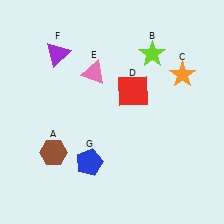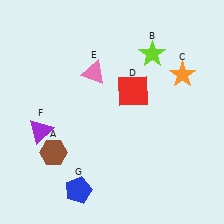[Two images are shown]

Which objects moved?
The objects that moved are: the purple triangle (F), the blue pentagon (G).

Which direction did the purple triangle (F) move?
The purple triangle (F) moved down.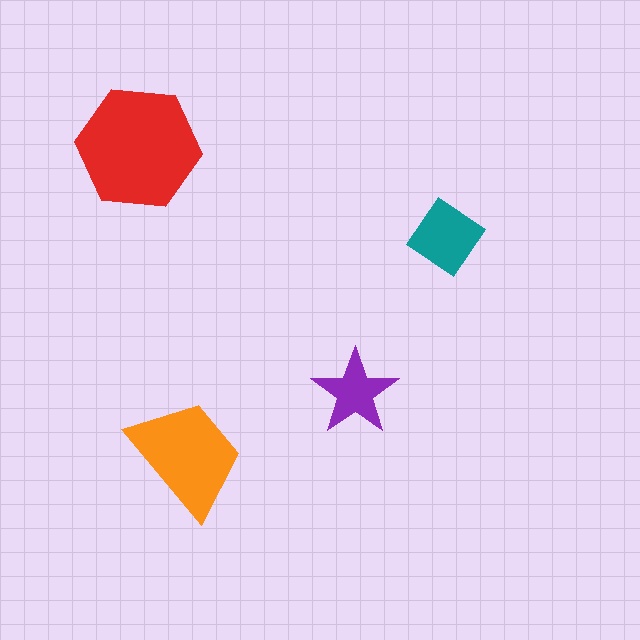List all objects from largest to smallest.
The red hexagon, the orange trapezoid, the teal diamond, the purple star.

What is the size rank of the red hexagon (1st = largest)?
1st.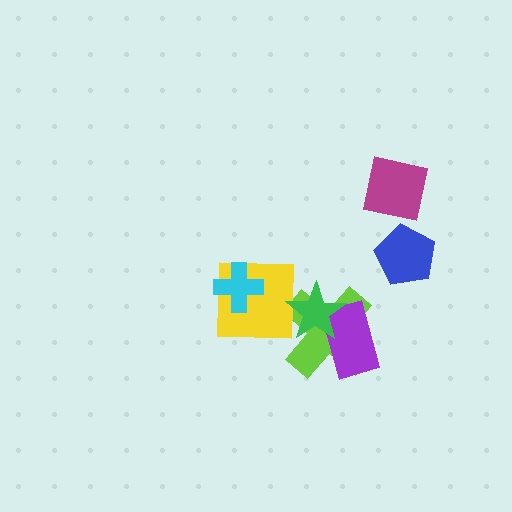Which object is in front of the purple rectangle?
The green star is in front of the purple rectangle.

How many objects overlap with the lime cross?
2 objects overlap with the lime cross.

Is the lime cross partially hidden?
Yes, it is partially covered by another shape.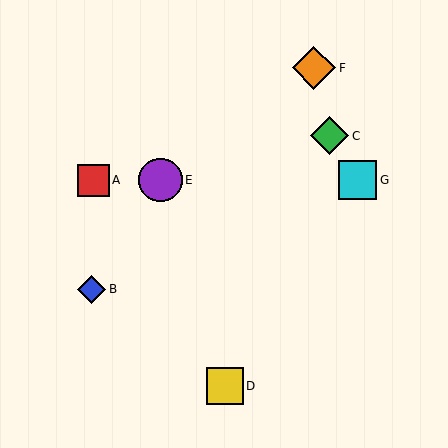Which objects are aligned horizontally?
Objects A, E, G are aligned horizontally.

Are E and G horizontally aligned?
Yes, both are at y≈180.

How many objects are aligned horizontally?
3 objects (A, E, G) are aligned horizontally.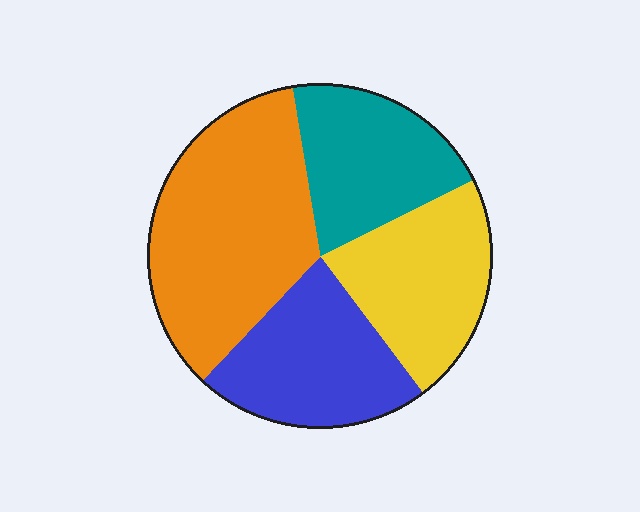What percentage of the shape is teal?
Teal takes up about one fifth (1/5) of the shape.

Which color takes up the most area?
Orange, at roughly 35%.